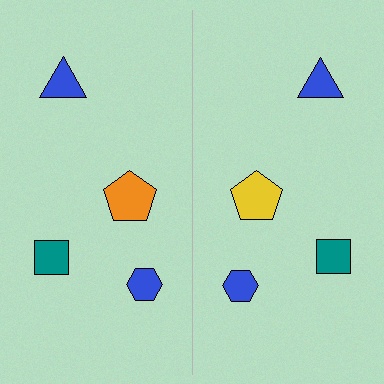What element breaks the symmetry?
The yellow pentagon on the right side breaks the symmetry — its mirror counterpart is orange.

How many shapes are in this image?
There are 8 shapes in this image.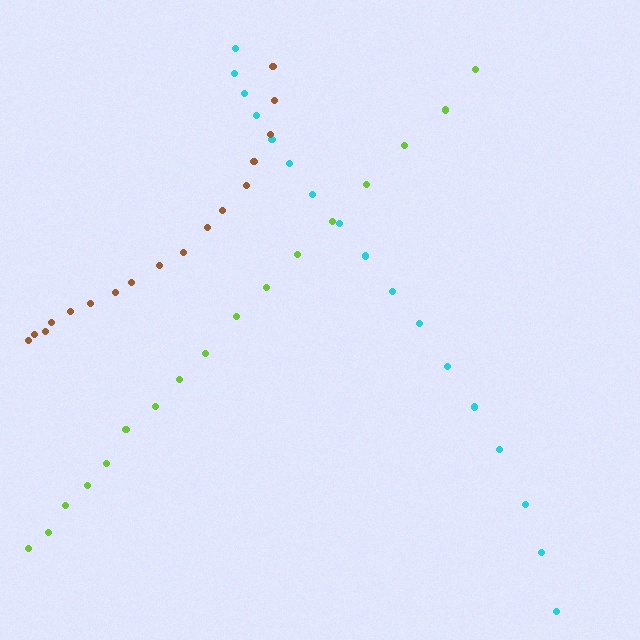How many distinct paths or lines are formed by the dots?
There are 3 distinct paths.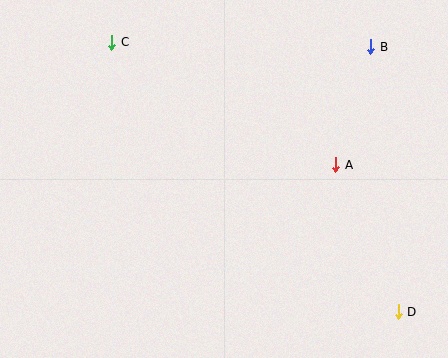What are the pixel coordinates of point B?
Point B is at (371, 47).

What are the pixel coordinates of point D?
Point D is at (398, 312).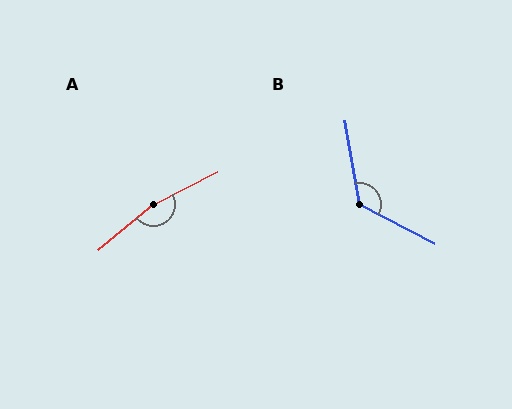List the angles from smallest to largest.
B (127°), A (168°).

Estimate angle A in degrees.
Approximately 168 degrees.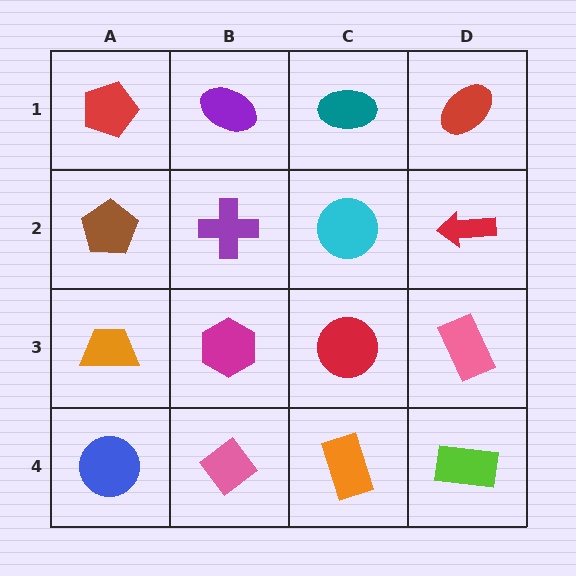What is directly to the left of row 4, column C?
A pink diamond.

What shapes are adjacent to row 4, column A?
An orange trapezoid (row 3, column A), a pink diamond (row 4, column B).